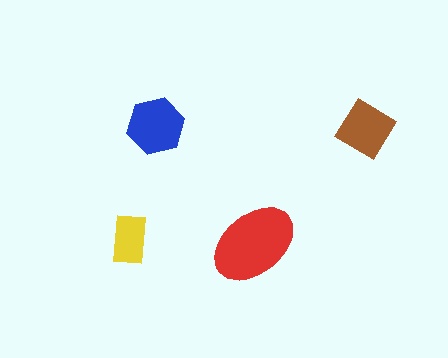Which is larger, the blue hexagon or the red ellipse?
The red ellipse.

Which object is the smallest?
The yellow rectangle.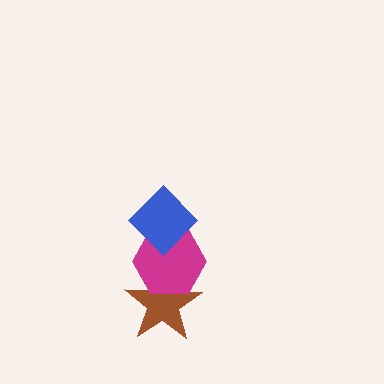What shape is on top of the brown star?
The magenta hexagon is on top of the brown star.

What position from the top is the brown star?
The brown star is 3rd from the top.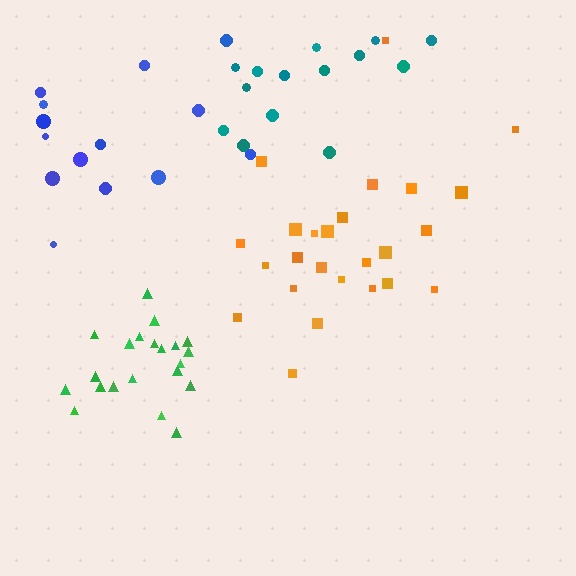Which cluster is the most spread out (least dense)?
Blue.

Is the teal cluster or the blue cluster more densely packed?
Teal.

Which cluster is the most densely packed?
Green.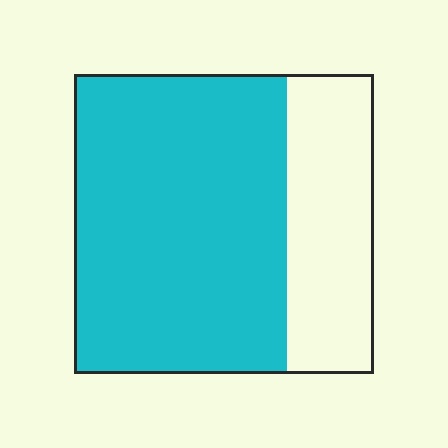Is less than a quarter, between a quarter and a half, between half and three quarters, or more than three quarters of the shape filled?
Between half and three quarters.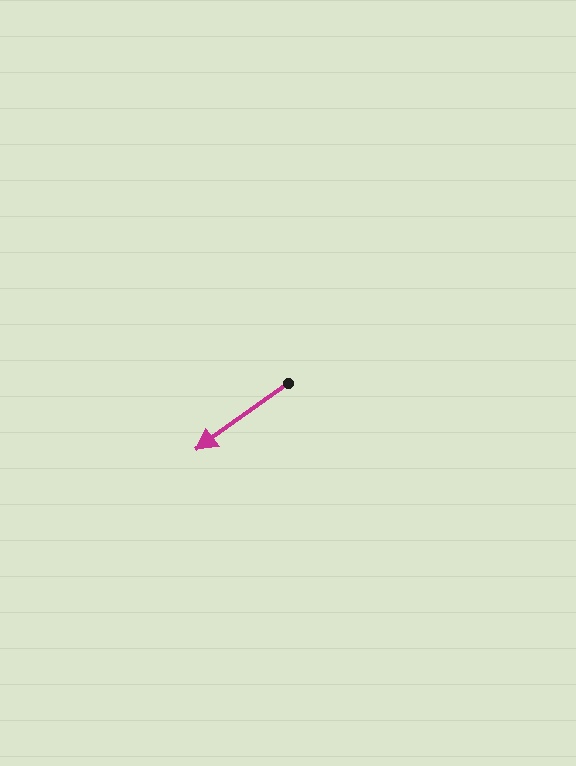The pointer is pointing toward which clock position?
Roughly 8 o'clock.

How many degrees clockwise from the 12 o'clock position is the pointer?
Approximately 234 degrees.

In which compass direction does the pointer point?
Southwest.